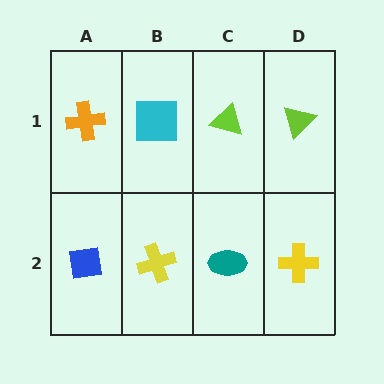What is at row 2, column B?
A yellow cross.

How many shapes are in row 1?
4 shapes.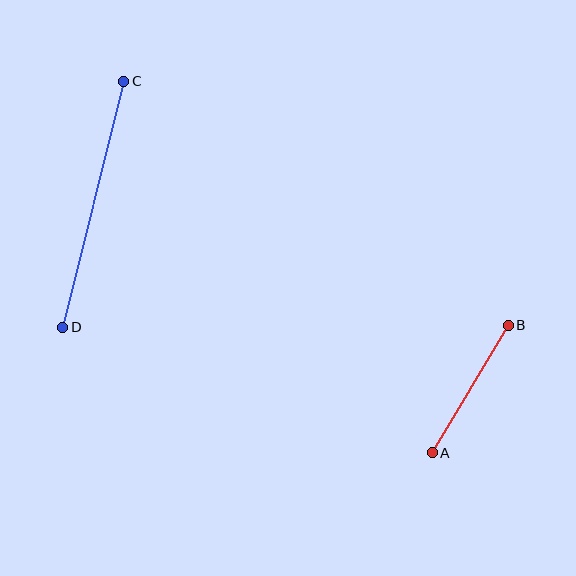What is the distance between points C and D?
The distance is approximately 254 pixels.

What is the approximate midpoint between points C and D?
The midpoint is at approximately (93, 204) pixels.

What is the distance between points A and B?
The distance is approximately 148 pixels.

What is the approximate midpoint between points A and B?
The midpoint is at approximately (470, 389) pixels.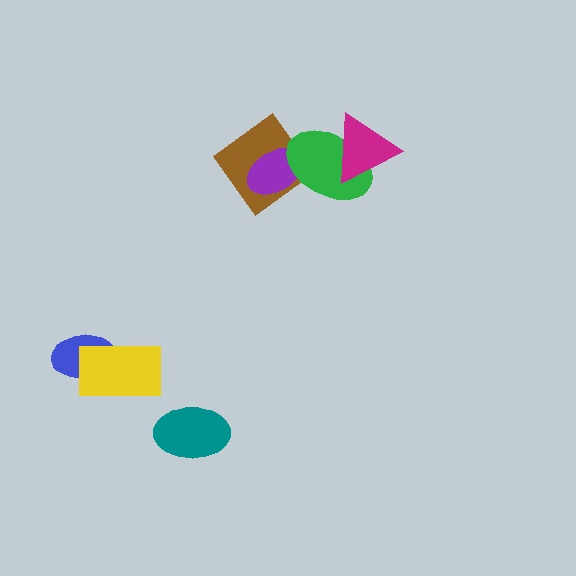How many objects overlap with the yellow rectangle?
1 object overlaps with the yellow rectangle.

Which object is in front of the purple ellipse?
The green ellipse is in front of the purple ellipse.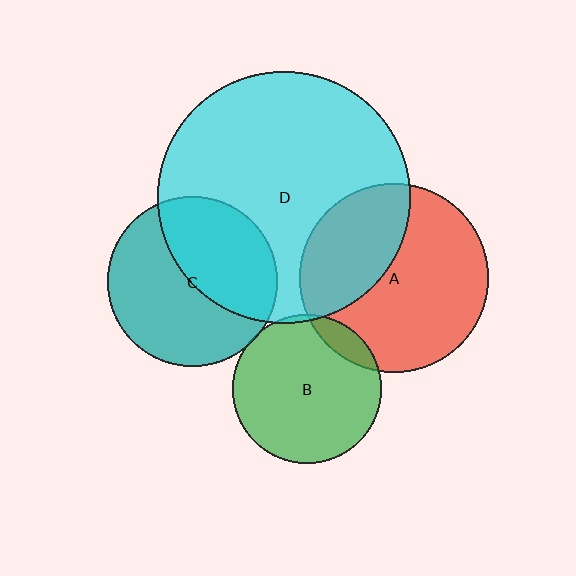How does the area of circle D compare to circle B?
Approximately 2.9 times.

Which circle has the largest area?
Circle D (cyan).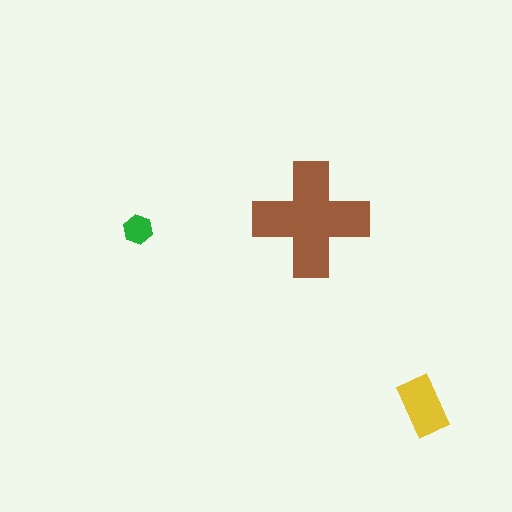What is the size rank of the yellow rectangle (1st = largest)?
2nd.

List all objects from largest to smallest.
The brown cross, the yellow rectangle, the green hexagon.